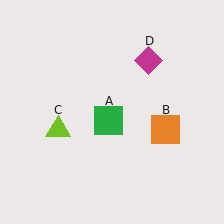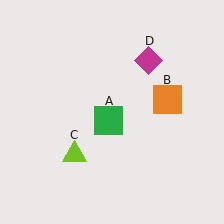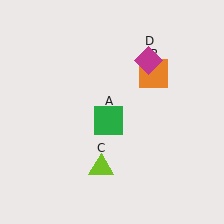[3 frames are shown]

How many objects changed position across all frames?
2 objects changed position: orange square (object B), lime triangle (object C).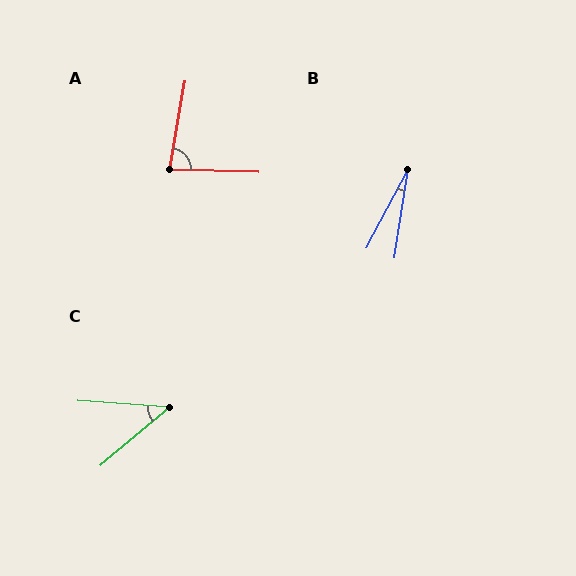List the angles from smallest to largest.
B (19°), C (44°), A (82°).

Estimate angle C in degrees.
Approximately 44 degrees.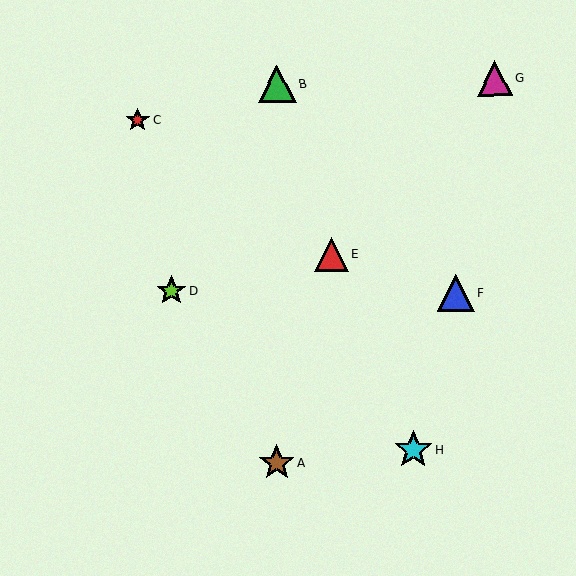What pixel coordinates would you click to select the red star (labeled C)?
Click at (137, 120) to select the red star C.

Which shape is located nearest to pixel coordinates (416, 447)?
The cyan star (labeled H) at (414, 449) is nearest to that location.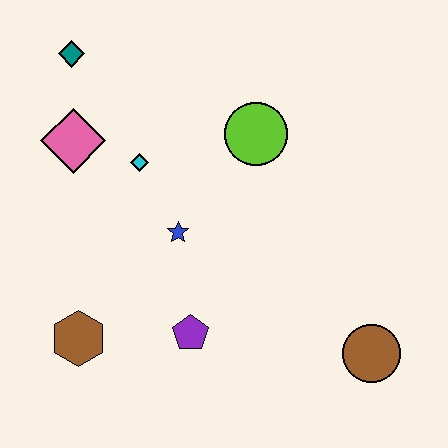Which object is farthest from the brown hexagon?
The brown circle is farthest from the brown hexagon.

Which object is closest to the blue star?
The cyan diamond is closest to the blue star.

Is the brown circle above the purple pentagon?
No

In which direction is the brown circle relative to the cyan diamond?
The brown circle is to the right of the cyan diamond.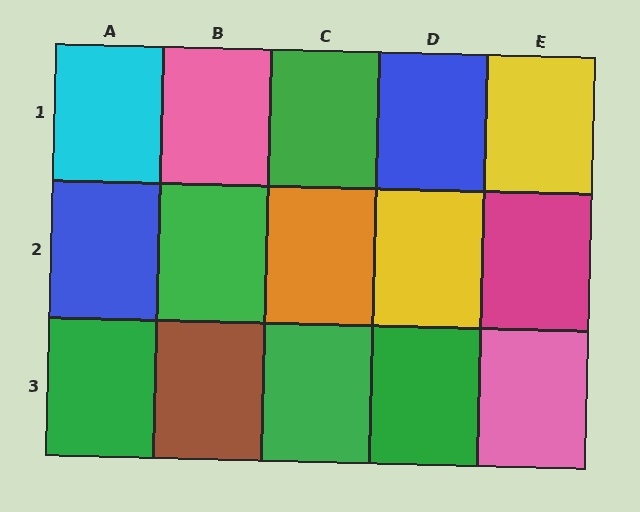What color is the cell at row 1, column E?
Yellow.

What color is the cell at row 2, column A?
Blue.